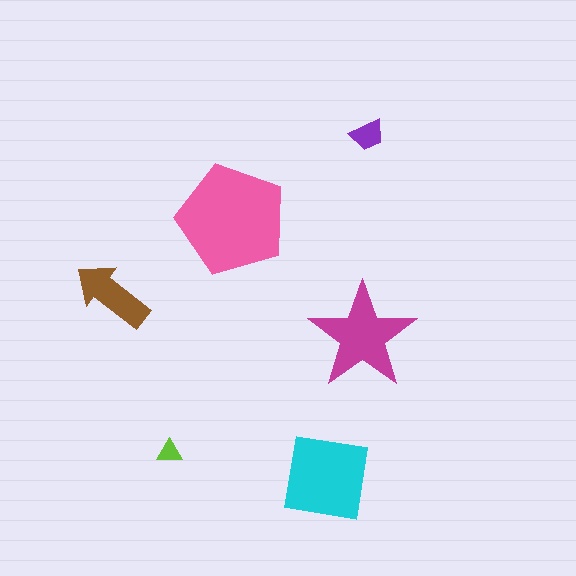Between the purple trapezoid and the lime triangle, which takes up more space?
The purple trapezoid.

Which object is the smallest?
The lime triangle.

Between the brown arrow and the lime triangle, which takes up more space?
The brown arrow.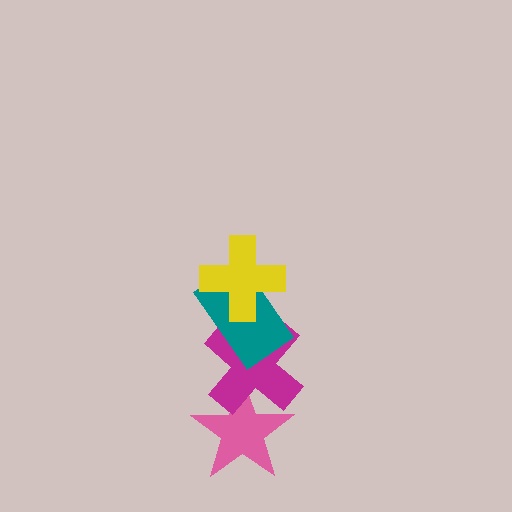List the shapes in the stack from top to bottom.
From top to bottom: the yellow cross, the teal rectangle, the magenta cross, the pink star.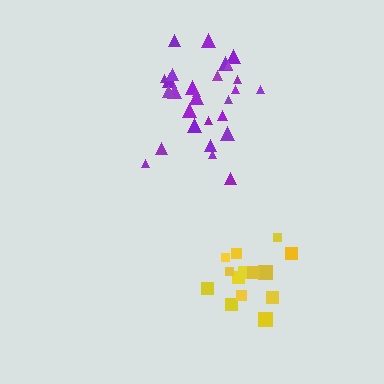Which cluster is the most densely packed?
Yellow.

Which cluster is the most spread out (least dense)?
Purple.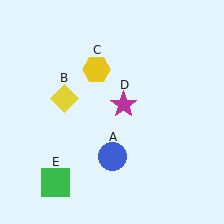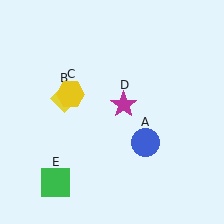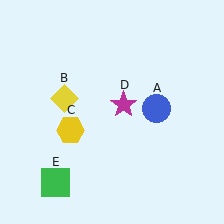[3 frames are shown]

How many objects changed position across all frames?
2 objects changed position: blue circle (object A), yellow hexagon (object C).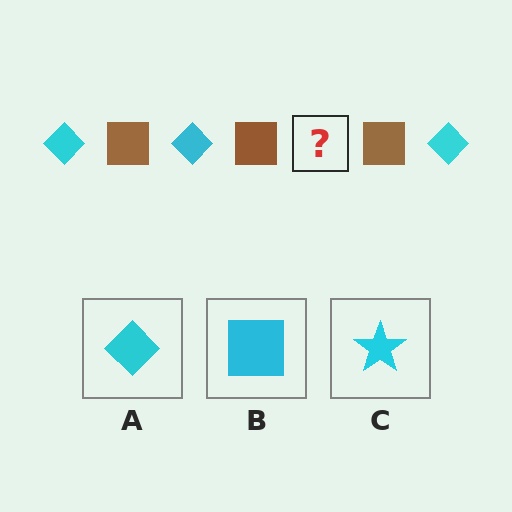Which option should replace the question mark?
Option A.